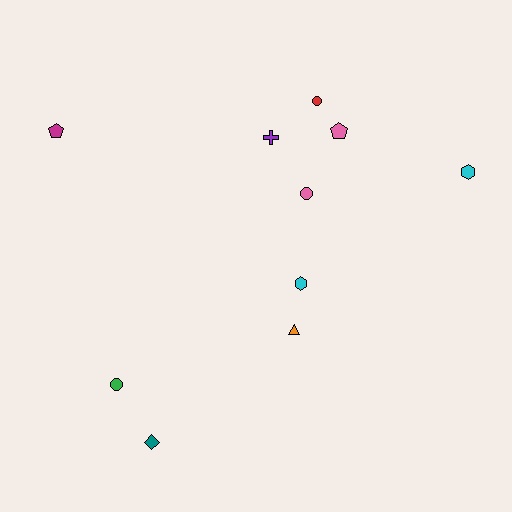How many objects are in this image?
There are 10 objects.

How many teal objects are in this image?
There is 1 teal object.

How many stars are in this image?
There are no stars.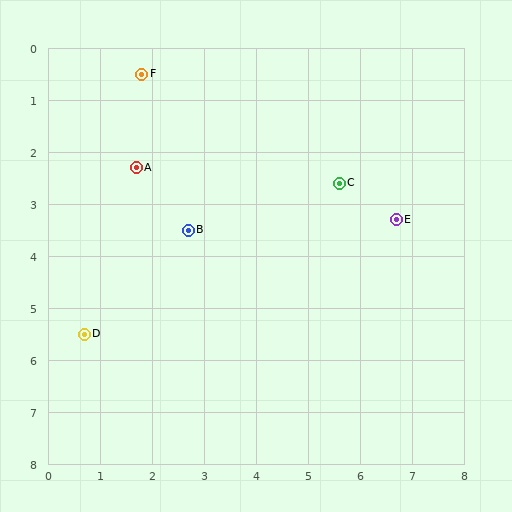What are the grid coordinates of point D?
Point D is at approximately (0.7, 5.5).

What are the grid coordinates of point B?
Point B is at approximately (2.7, 3.5).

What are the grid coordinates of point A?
Point A is at approximately (1.7, 2.3).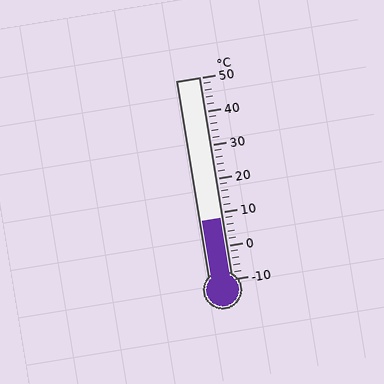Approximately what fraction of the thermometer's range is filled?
The thermometer is filled to approximately 30% of its range.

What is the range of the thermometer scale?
The thermometer scale ranges from -10°C to 50°C.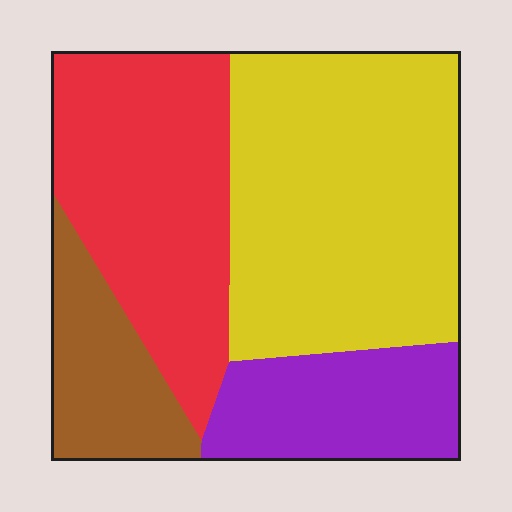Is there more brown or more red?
Red.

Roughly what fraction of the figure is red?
Red covers 30% of the figure.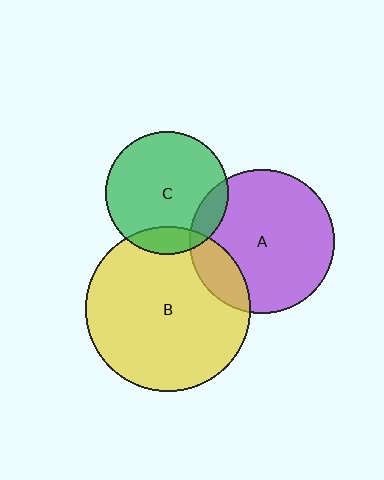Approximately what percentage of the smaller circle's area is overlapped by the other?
Approximately 15%.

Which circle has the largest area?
Circle B (yellow).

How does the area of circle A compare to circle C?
Approximately 1.4 times.